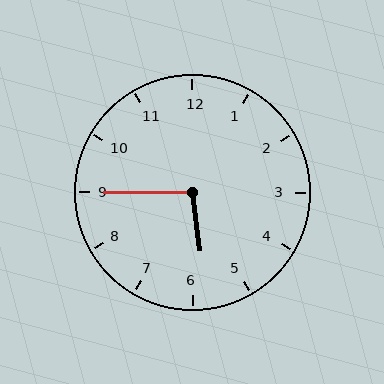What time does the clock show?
5:45.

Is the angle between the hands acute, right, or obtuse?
It is obtuse.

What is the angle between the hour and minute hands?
Approximately 98 degrees.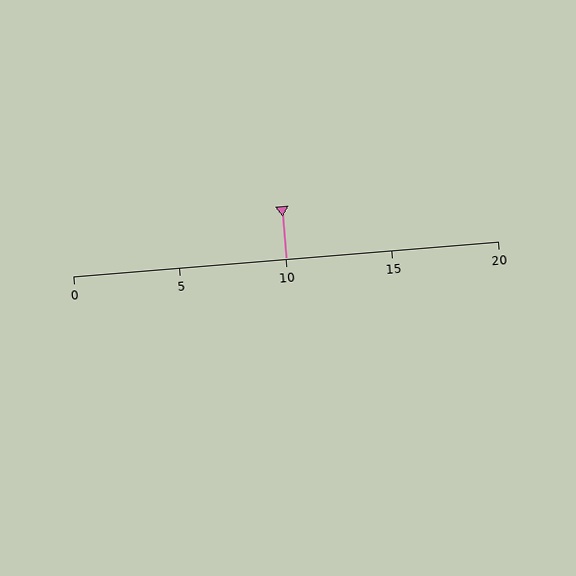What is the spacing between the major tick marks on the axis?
The major ticks are spaced 5 apart.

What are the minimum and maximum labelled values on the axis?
The axis runs from 0 to 20.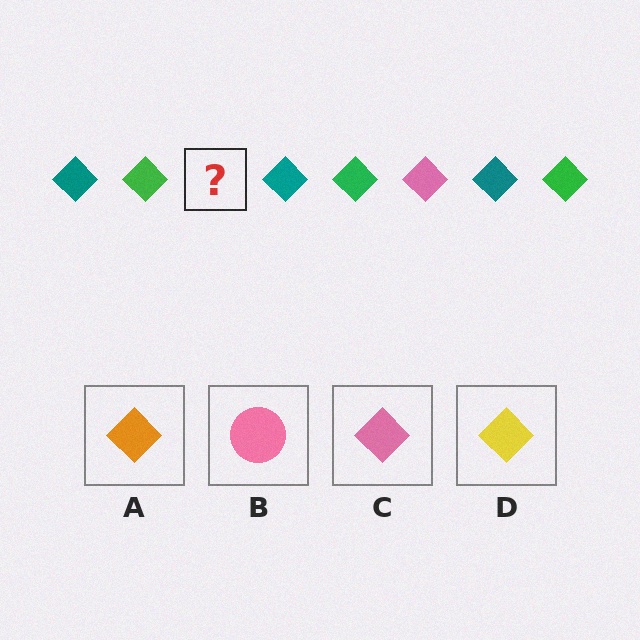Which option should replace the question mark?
Option C.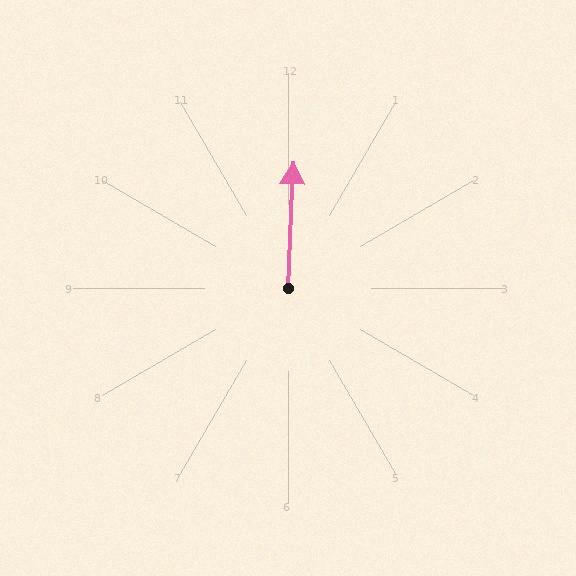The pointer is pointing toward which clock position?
Roughly 12 o'clock.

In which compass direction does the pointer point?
North.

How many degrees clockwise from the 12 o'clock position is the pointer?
Approximately 2 degrees.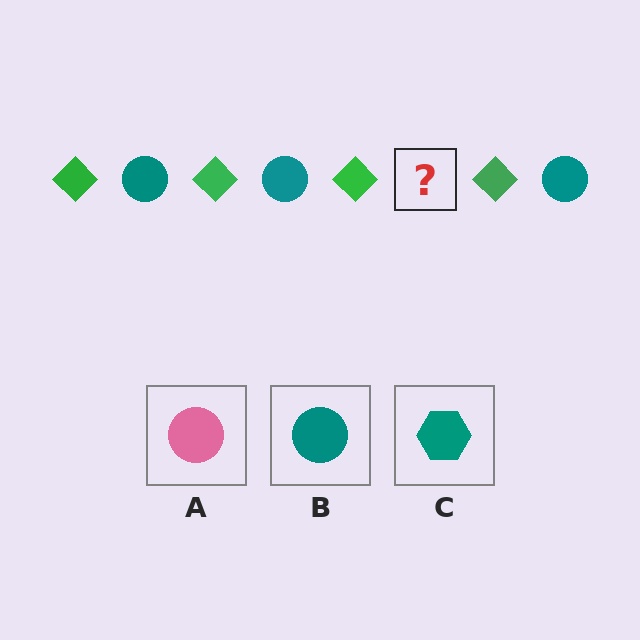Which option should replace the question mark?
Option B.